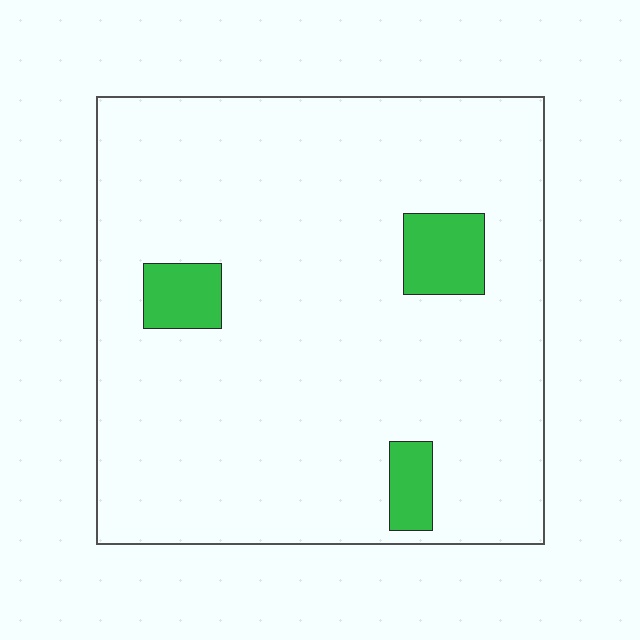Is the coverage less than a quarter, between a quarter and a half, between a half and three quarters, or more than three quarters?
Less than a quarter.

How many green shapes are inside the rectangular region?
3.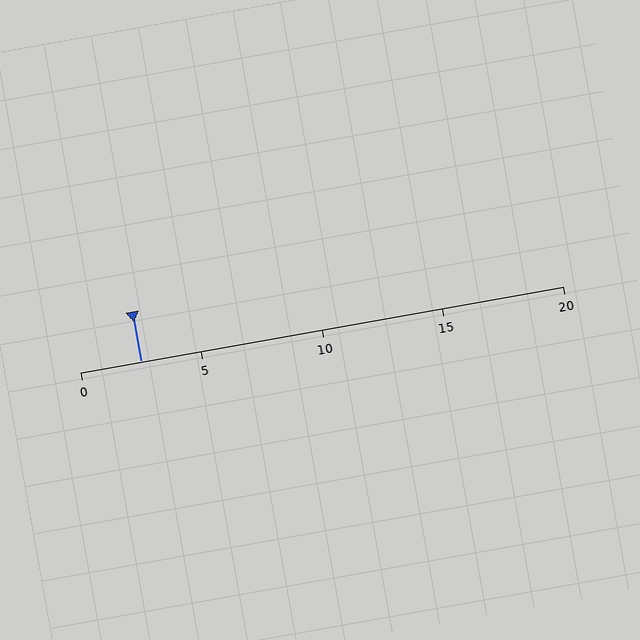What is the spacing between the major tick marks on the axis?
The major ticks are spaced 5 apart.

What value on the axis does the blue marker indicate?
The marker indicates approximately 2.5.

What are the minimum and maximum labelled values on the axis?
The axis runs from 0 to 20.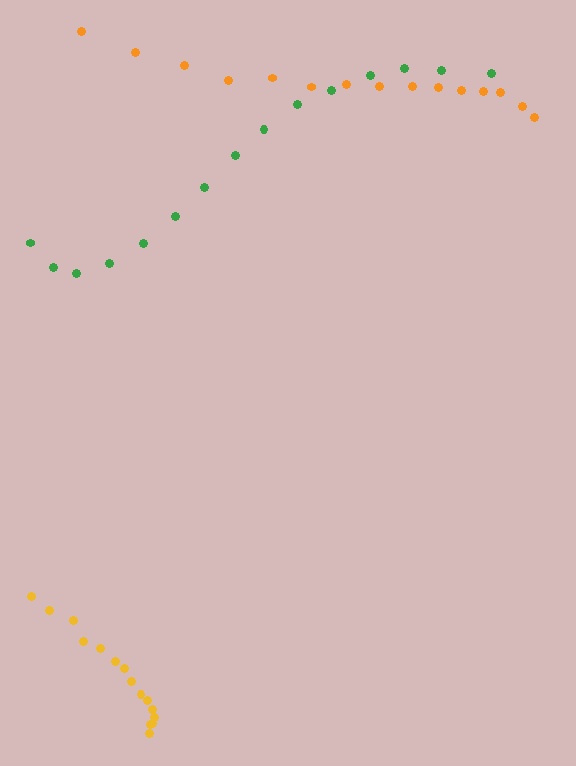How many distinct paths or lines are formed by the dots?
There are 3 distinct paths.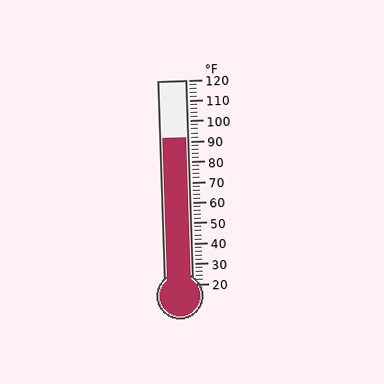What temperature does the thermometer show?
The thermometer shows approximately 92°F.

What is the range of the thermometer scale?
The thermometer scale ranges from 20°F to 120°F.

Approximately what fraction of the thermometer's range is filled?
The thermometer is filled to approximately 70% of its range.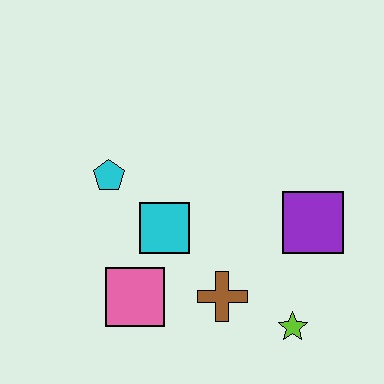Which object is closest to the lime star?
The brown cross is closest to the lime star.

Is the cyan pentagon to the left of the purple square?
Yes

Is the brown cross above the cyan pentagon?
No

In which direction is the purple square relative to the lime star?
The purple square is above the lime star.